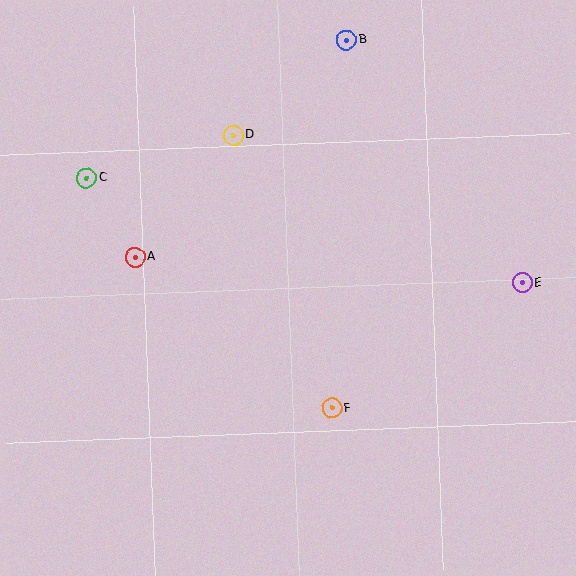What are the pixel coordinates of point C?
Point C is at (87, 178).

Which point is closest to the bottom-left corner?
Point A is closest to the bottom-left corner.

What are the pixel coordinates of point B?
Point B is at (346, 40).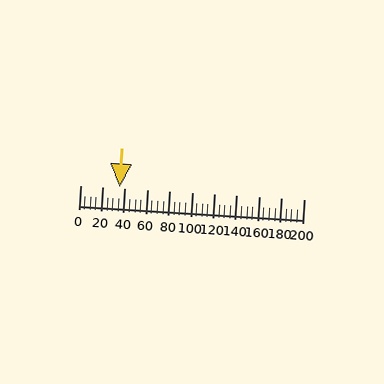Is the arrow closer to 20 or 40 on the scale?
The arrow is closer to 40.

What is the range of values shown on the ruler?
The ruler shows values from 0 to 200.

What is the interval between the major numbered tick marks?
The major tick marks are spaced 20 units apart.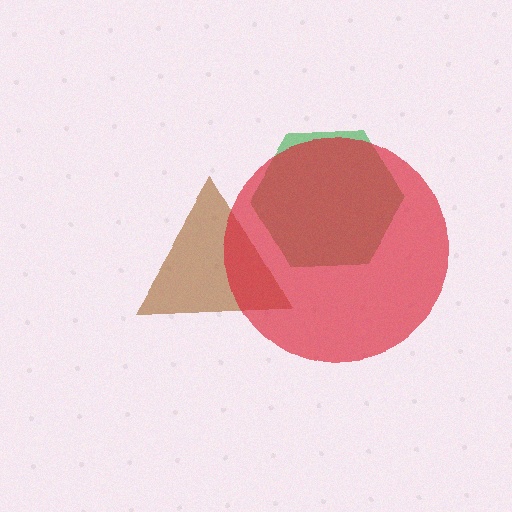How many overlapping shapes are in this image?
There are 3 overlapping shapes in the image.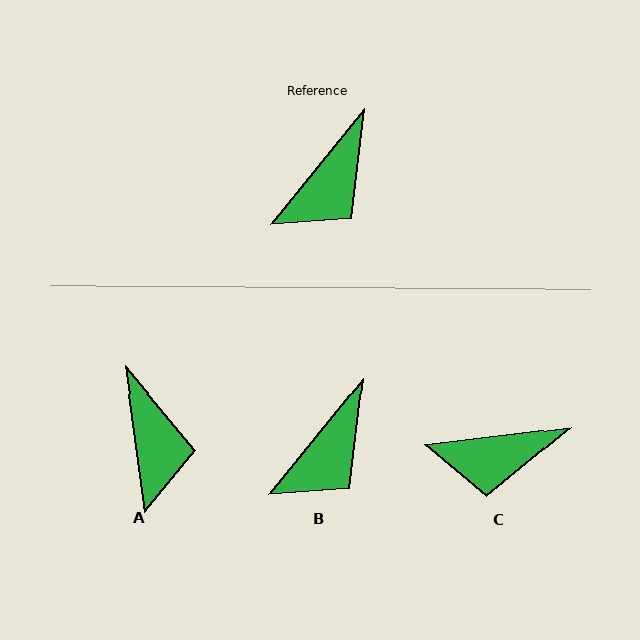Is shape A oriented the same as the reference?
No, it is off by about 47 degrees.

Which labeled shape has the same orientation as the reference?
B.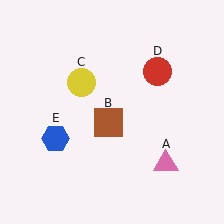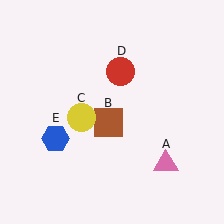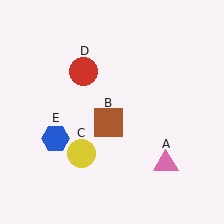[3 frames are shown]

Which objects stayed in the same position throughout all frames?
Pink triangle (object A) and brown square (object B) and blue hexagon (object E) remained stationary.